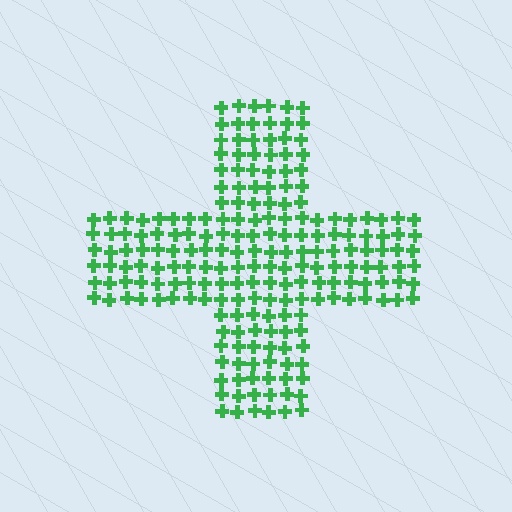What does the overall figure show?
The overall figure shows a cross.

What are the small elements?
The small elements are crosses.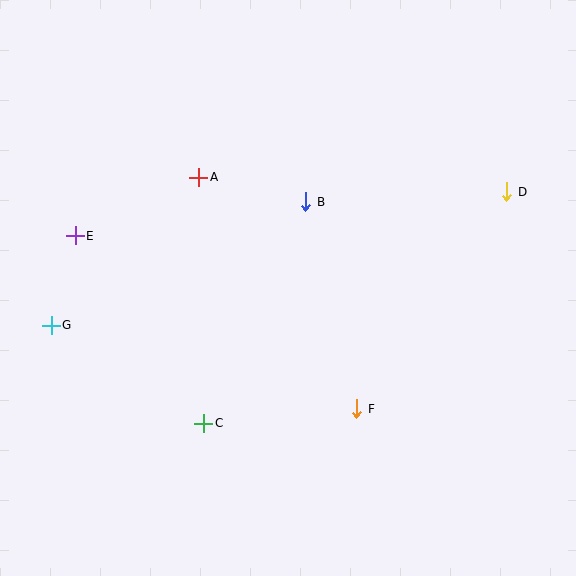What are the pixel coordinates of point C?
Point C is at (204, 423).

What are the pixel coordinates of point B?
Point B is at (306, 202).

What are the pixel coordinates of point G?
Point G is at (51, 325).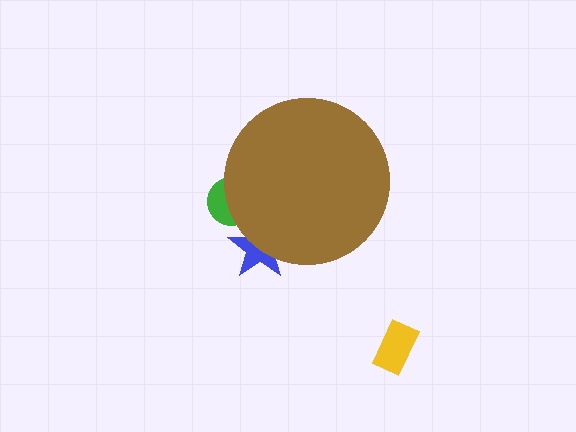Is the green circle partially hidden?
Yes, the green circle is partially hidden behind the brown circle.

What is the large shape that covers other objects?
A brown circle.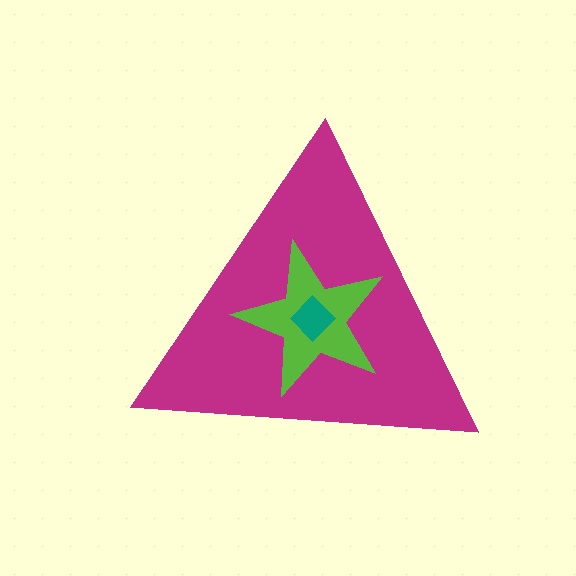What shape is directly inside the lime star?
The teal diamond.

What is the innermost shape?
The teal diamond.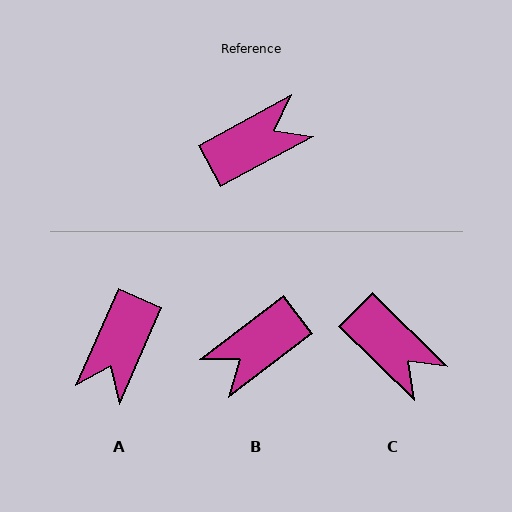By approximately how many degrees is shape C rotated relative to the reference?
Approximately 73 degrees clockwise.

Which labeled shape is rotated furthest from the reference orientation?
B, about 171 degrees away.